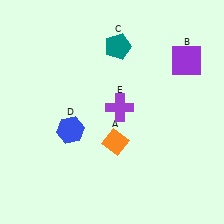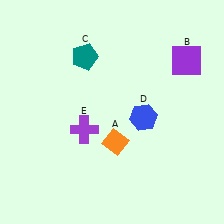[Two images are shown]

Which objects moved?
The objects that moved are: the teal pentagon (C), the blue hexagon (D), the purple cross (E).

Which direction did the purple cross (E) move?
The purple cross (E) moved left.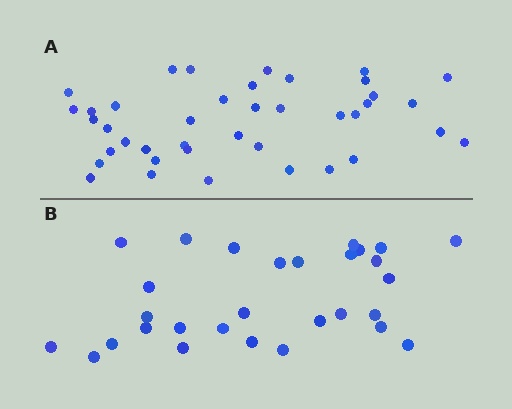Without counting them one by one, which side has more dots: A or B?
Region A (the top region) has more dots.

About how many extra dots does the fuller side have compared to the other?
Region A has roughly 12 or so more dots than region B.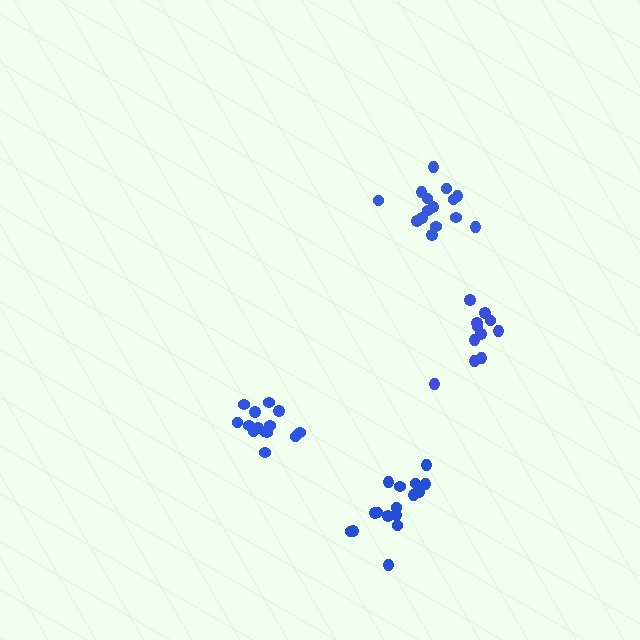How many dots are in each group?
Group 1: 14 dots, Group 2: 11 dots, Group 3: 15 dots, Group 4: 16 dots (56 total).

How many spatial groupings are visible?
There are 4 spatial groupings.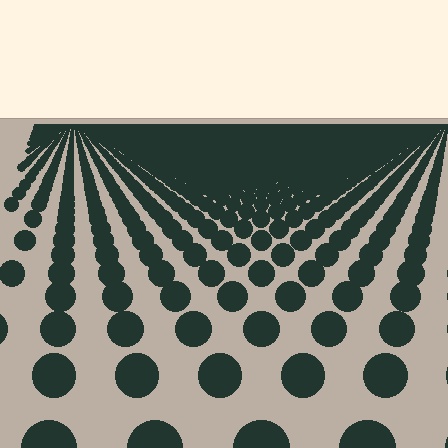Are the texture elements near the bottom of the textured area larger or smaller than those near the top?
Larger. Near the bottom, elements are closer to the viewer and appear at a bigger on-screen size.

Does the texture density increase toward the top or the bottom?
Density increases toward the top.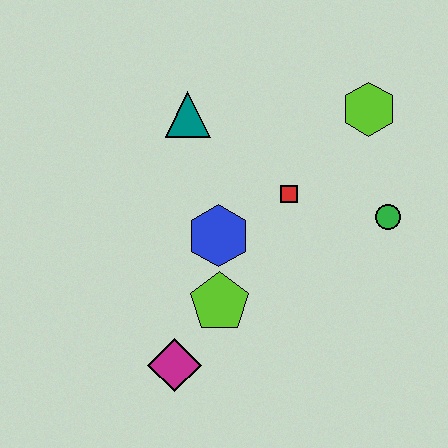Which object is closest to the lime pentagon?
The blue hexagon is closest to the lime pentagon.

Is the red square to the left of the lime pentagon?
No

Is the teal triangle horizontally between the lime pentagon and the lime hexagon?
No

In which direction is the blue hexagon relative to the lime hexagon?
The blue hexagon is to the left of the lime hexagon.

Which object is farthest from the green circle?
The magenta diamond is farthest from the green circle.